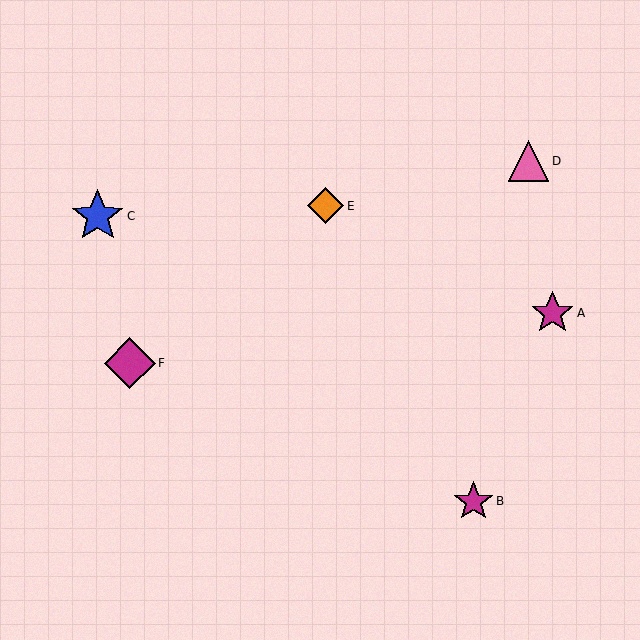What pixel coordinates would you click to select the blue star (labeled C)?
Click at (98, 216) to select the blue star C.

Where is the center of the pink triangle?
The center of the pink triangle is at (528, 161).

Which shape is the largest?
The blue star (labeled C) is the largest.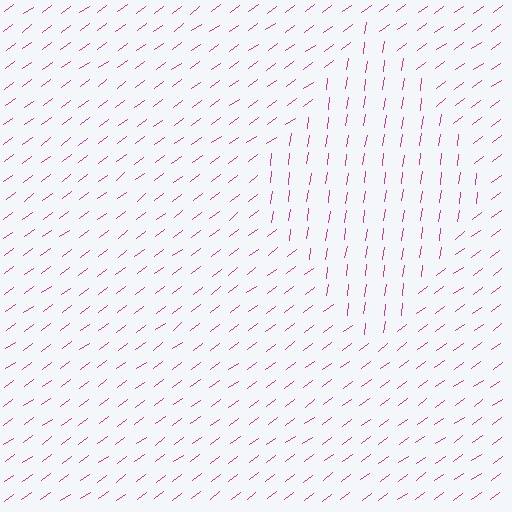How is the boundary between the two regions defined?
The boundary is defined purely by a change in line orientation (approximately 45 degrees difference). All lines are the same color and thickness.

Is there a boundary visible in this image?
Yes, there is a texture boundary formed by a change in line orientation.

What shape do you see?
I see a diamond.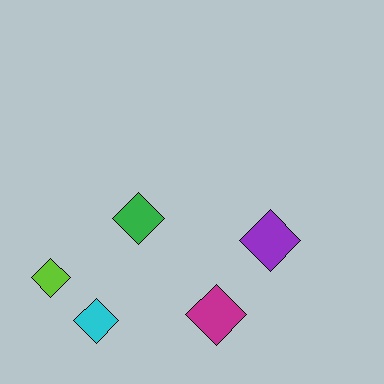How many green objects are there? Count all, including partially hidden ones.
There is 1 green object.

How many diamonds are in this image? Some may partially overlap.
There are 5 diamonds.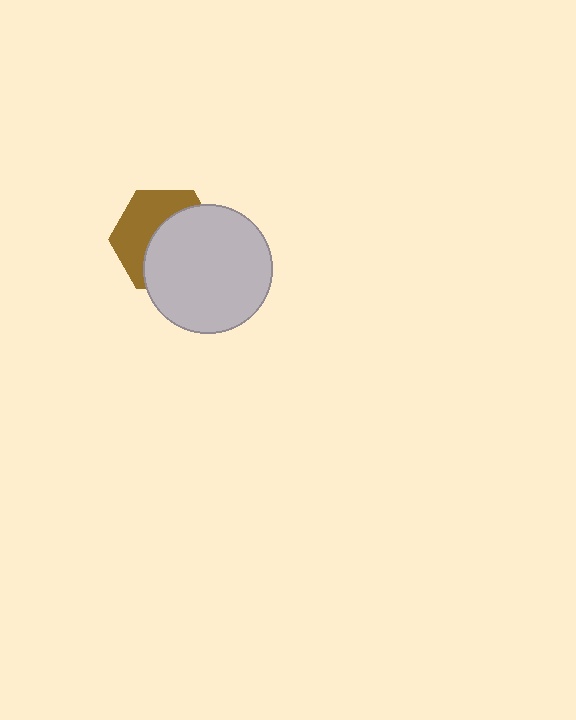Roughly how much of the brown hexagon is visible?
A small part of it is visible (roughly 44%).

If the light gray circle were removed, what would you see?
You would see the complete brown hexagon.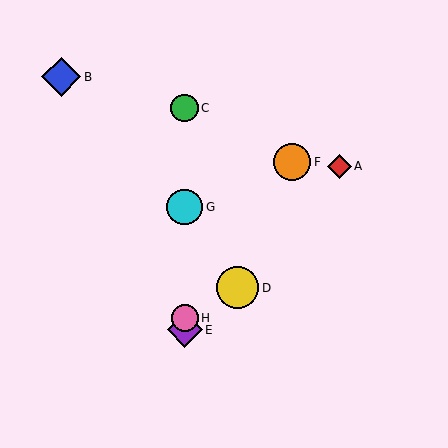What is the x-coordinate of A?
Object A is at x≈339.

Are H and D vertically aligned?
No, H is at x≈185 and D is at x≈238.